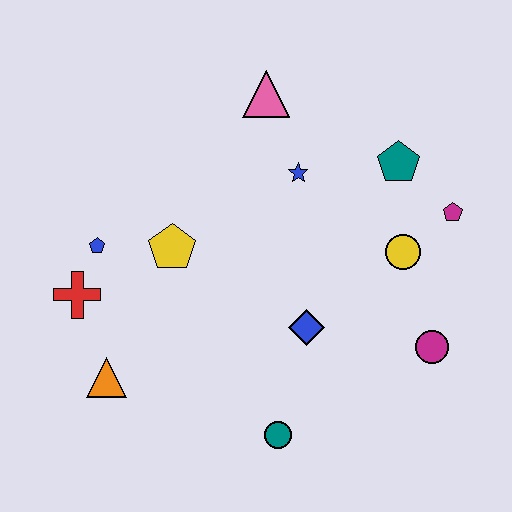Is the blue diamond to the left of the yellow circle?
Yes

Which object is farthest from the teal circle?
The pink triangle is farthest from the teal circle.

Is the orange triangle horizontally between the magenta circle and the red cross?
Yes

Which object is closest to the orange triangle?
The red cross is closest to the orange triangle.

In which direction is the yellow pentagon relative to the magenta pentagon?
The yellow pentagon is to the left of the magenta pentagon.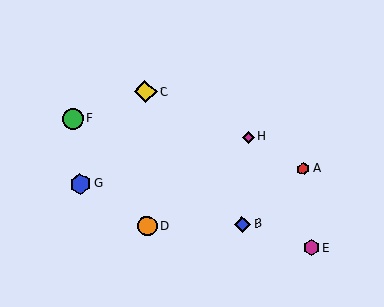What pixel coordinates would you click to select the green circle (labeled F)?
Click at (73, 118) to select the green circle F.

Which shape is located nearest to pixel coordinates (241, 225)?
The blue diamond (labeled B) at (242, 224) is nearest to that location.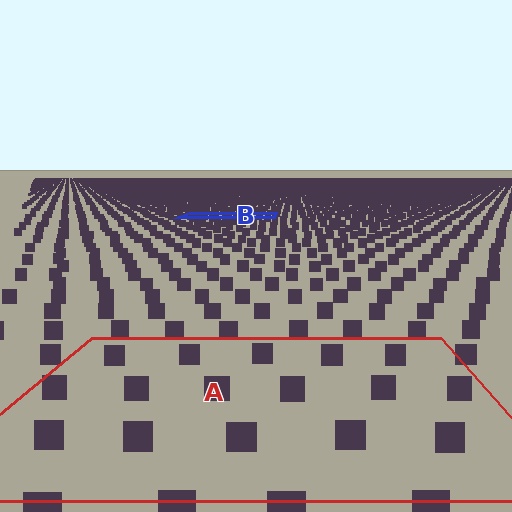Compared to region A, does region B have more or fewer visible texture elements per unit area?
Region B has more texture elements per unit area — they are packed more densely because it is farther away.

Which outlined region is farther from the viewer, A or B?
Region B is farther from the viewer — the texture elements inside it appear smaller and more densely packed.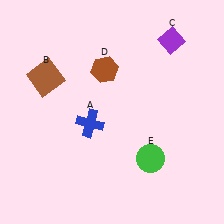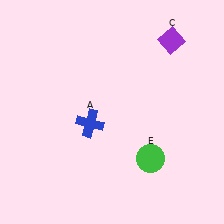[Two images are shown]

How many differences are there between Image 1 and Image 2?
There are 2 differences between the two images.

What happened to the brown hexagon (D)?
The brown hexagon (D) was removed in Image 2. It was in the top-left area of Image 1.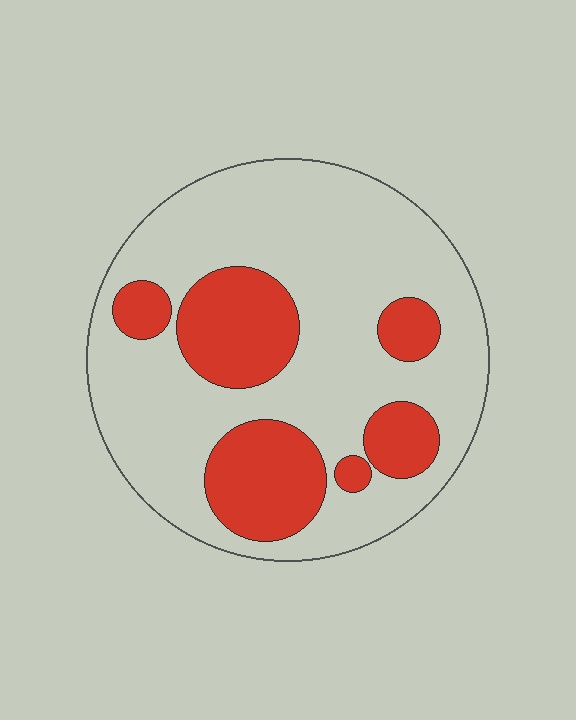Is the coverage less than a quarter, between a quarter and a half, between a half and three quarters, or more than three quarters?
Between a quarter and a half.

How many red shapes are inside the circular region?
6.